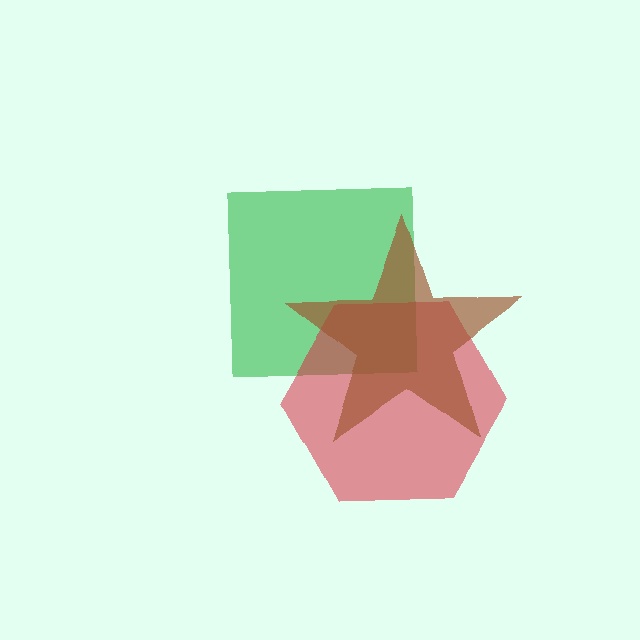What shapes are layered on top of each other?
The layered shapes are: a green square, a red hexagon, a brown star.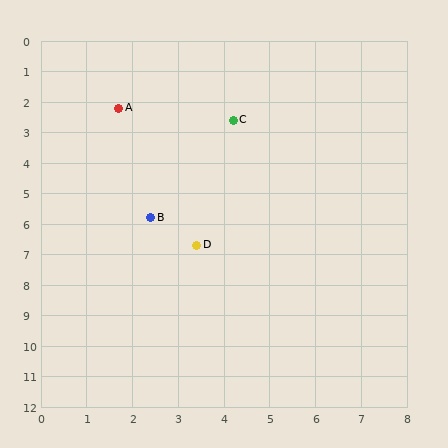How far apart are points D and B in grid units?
Points D and B are about 1.3 grid units apart.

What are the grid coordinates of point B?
Point B is at approximately (2.4, 5.8).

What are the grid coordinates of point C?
Point C is at approximately (4.2, 2.6).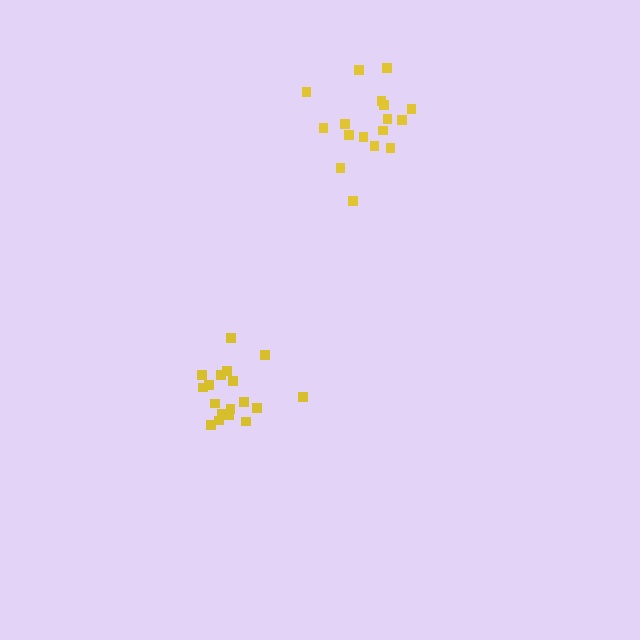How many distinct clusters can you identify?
There are 2 distinct clusters.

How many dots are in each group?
Group 1: 17 dots, Group 2: 18 dots (35 total).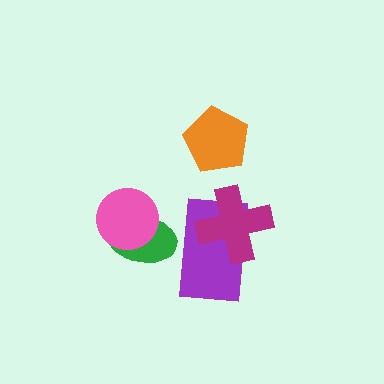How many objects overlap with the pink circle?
1 object overlaps with the pink circle.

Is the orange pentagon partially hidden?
No, no other shape covers it.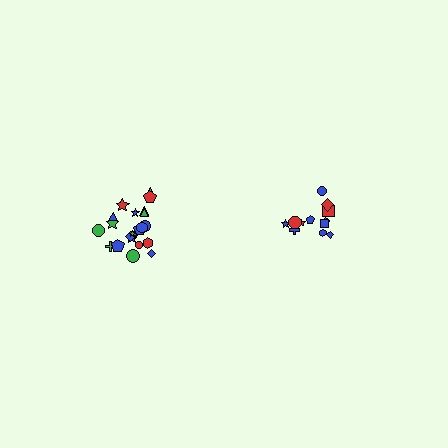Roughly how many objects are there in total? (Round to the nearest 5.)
Roughly 35 objects in total.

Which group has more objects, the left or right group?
The left group.